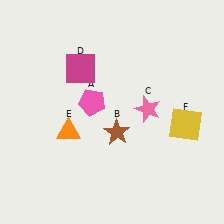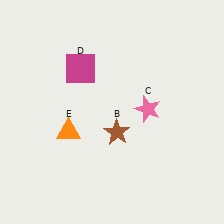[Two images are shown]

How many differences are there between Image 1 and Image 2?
There are 2 differences between the two images.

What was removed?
The pink pentagon (A), the yellow square (F) were removed in Image 2.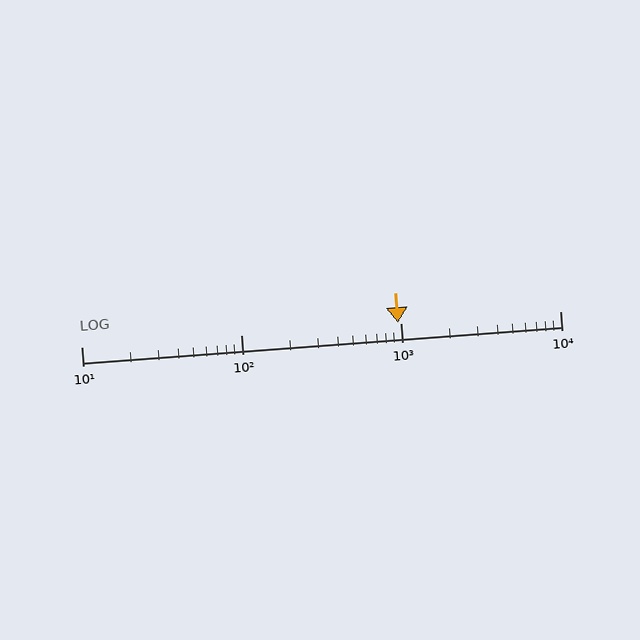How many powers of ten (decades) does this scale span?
The scale spans 3 decades, from 10 to 10000.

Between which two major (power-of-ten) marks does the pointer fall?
The pointer is between 100 and 1000.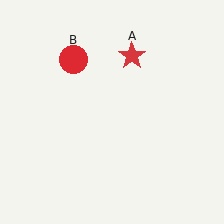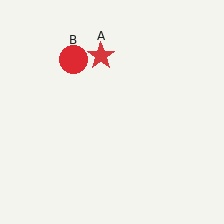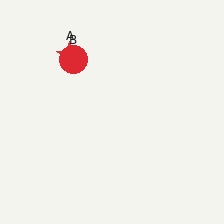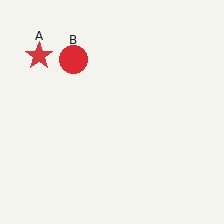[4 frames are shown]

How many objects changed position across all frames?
1 object changed position: red star (object A).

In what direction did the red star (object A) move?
The red star (object A) moved left.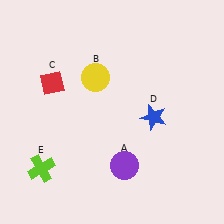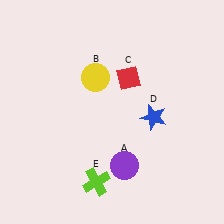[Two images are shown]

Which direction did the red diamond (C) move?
The red diamond (C) moved right.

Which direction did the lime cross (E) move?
The lime cross (E) moved right.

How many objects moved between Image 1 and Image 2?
2 objects moved between the two images.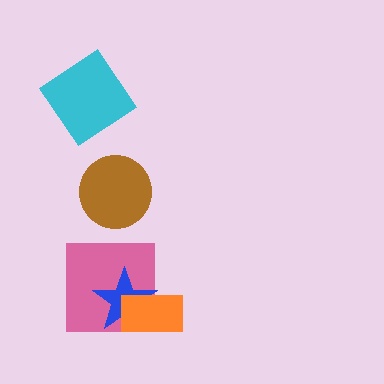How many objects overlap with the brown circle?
0 objects overlap with the brown circle.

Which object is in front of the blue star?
The orange rectangle is in front of the blue star.